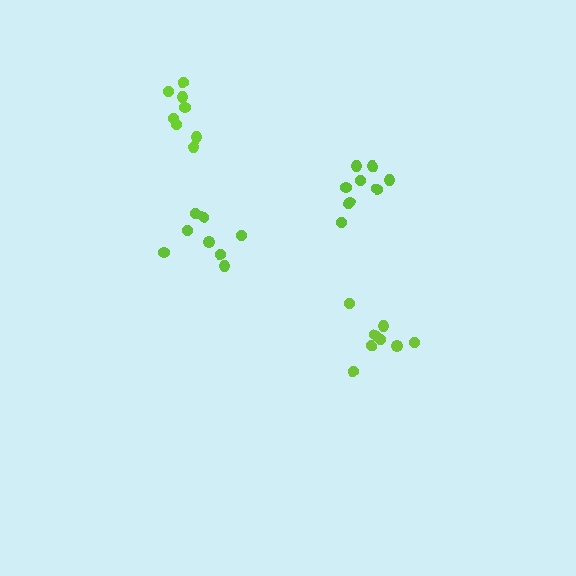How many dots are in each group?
Group 1: 8 dots, Group 2: 9 dots, Group 3: 8 dots, Group 4: 8 dots (33 total).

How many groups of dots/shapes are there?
There are 4 groups.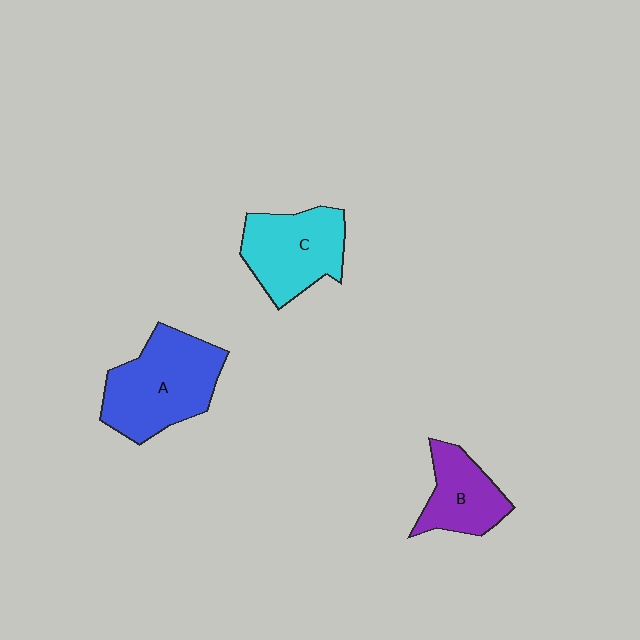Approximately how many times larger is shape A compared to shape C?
Approximately 1.2 times.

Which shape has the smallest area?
Shape B (purple).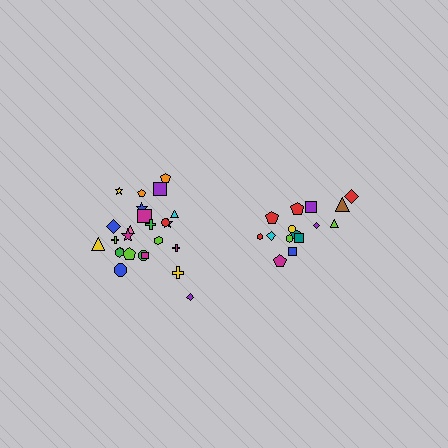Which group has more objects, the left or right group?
The left group.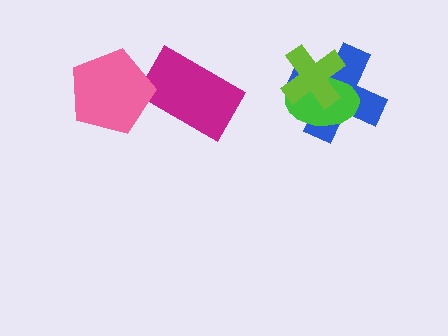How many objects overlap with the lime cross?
2 objects overlap with the lime cross.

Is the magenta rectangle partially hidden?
Yes, it is partially covered by another shape.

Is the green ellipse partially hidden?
Yes, it is partially covered by another shape.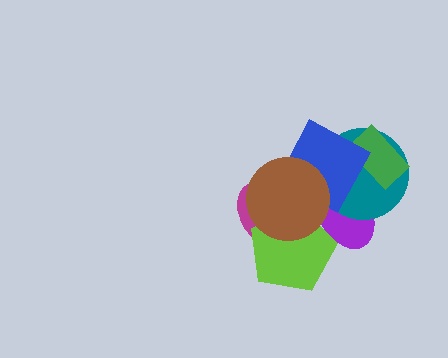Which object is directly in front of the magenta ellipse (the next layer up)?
The lime pentagon is directly in front of the magenta ellipse.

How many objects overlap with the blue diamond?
5 objects overlap with the blue diamond.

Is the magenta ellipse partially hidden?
Yes, it is partially covered by another shape.